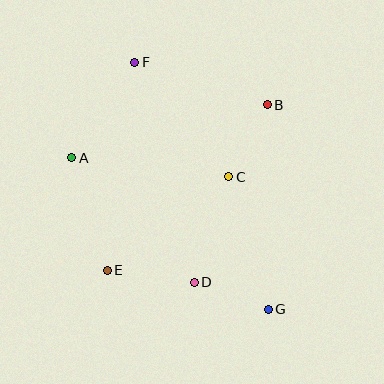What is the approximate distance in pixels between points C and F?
The distance between C and F is approximately 148 pixels.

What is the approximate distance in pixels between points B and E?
The distance between B and E is approximately 230 pixels.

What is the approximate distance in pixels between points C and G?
The distance between C and G is approximately 138 pixels.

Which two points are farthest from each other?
Points F and G are farthest from each other.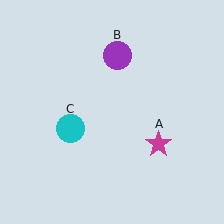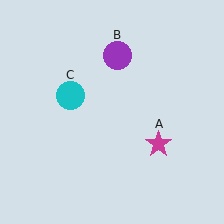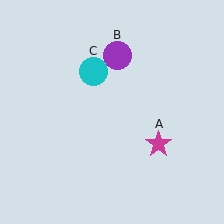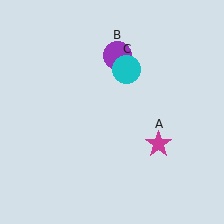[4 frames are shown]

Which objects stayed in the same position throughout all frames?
Magenta star (object A) and purple circle (object B) remained stationary.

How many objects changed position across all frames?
1 object changed position: cyan circle (object C).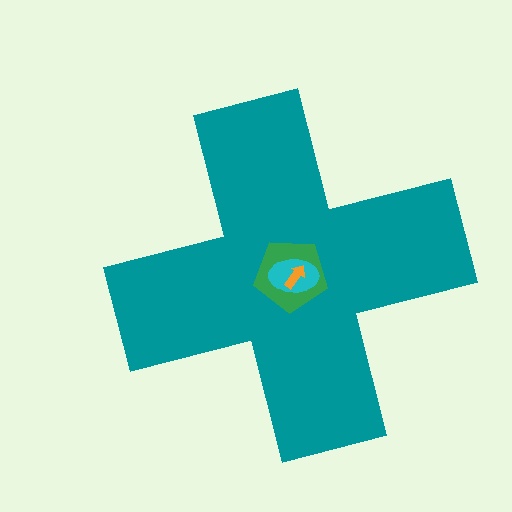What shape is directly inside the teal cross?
The green pentagon.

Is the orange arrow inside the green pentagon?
Yes.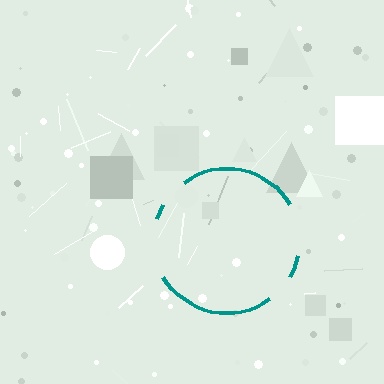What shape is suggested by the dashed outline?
The dashed outline suggests a circle.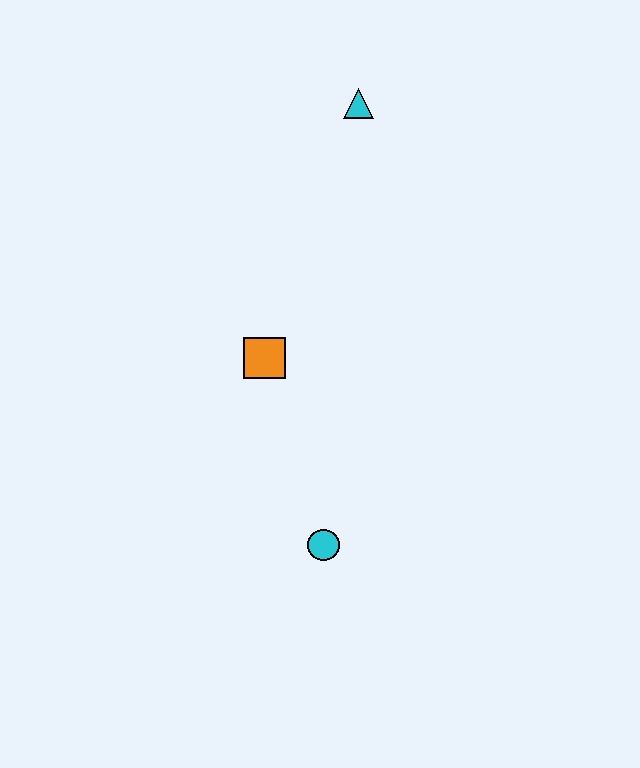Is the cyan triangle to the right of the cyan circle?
Yes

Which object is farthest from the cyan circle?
The cyan triangle is farthest from the cyan circle.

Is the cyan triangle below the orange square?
No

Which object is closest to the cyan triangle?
The orange square is closest to the cyan triangle.